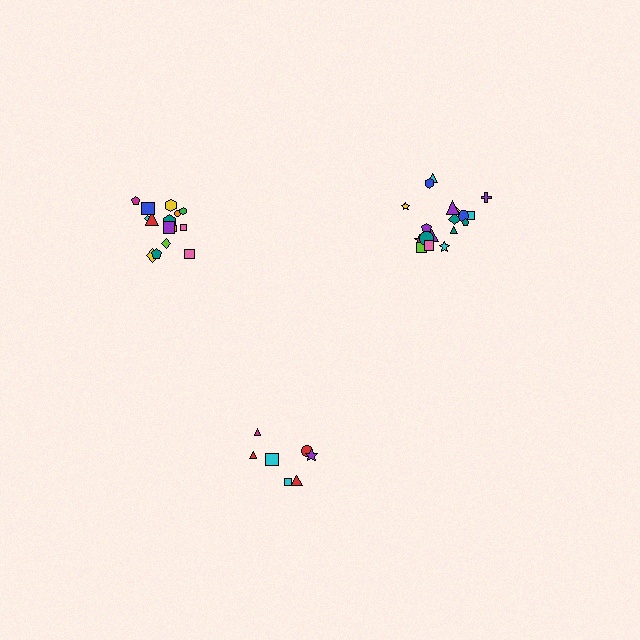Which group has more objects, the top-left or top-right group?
The top-right group.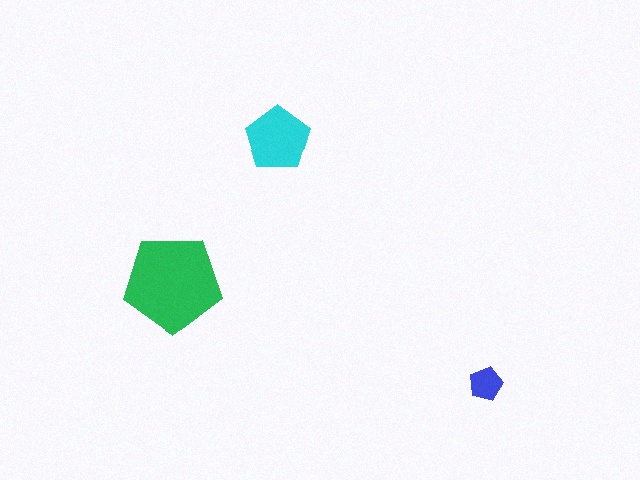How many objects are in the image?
There are 3 objects in the image.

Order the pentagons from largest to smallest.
the green one, the cyan one, the blue one.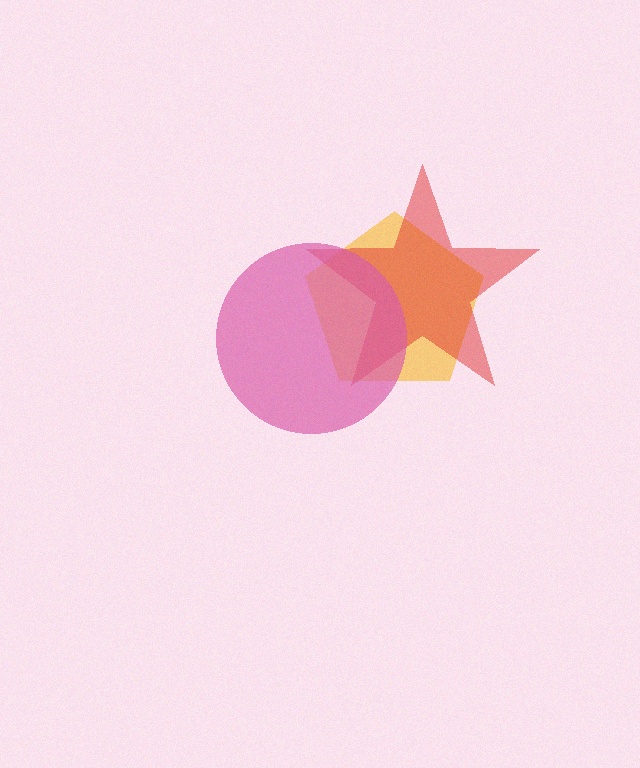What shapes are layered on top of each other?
The layered shapes are: a yellow pentagon, a red star, a pink circle.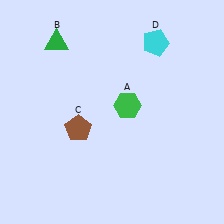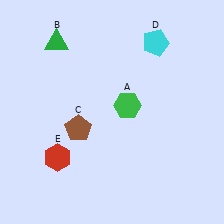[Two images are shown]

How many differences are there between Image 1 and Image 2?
There is 1 difference between the two images.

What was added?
A red hexagon (E) was added in Image 2.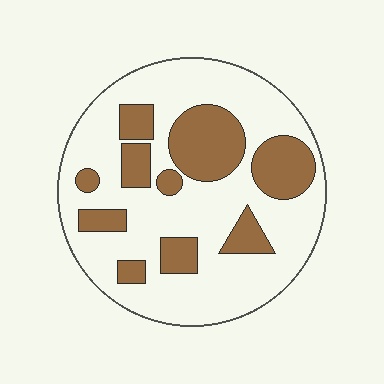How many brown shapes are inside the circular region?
10.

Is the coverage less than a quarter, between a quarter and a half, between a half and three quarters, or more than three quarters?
Between a quarter and a half.